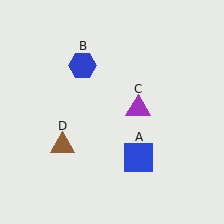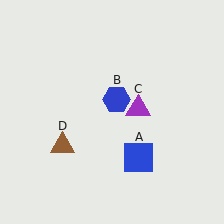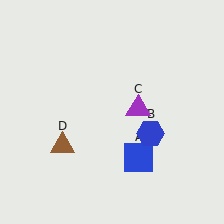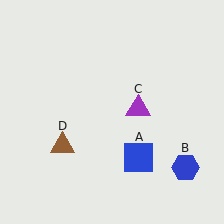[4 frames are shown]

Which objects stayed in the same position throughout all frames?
Blue square (object A) and purple triangle (object C) and brown triangle (object D) remained stationary.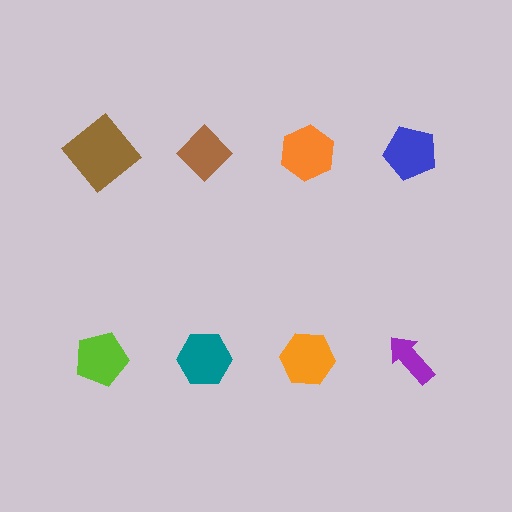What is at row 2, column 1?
A lime pentagon.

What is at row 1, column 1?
A brown diamond.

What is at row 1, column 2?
A brown diamond.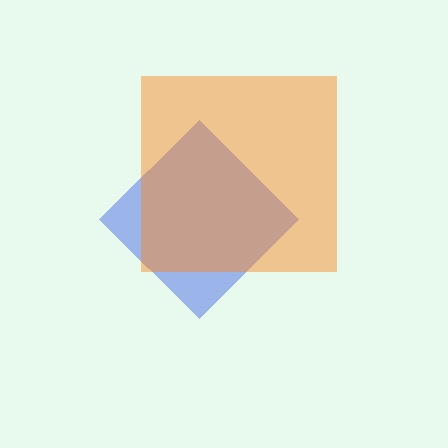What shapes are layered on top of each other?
The layered shapes are: a blue diamond, an orange square.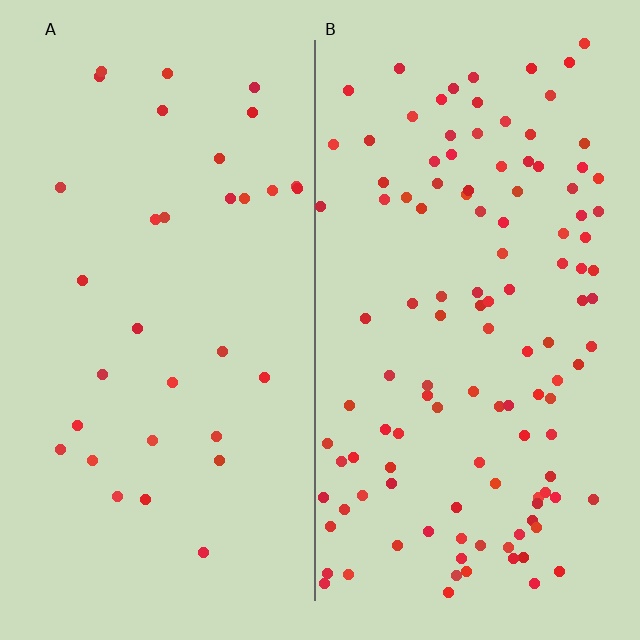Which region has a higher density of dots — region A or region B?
B (the right).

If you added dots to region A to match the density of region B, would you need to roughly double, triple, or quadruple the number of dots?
Approximately quadruple.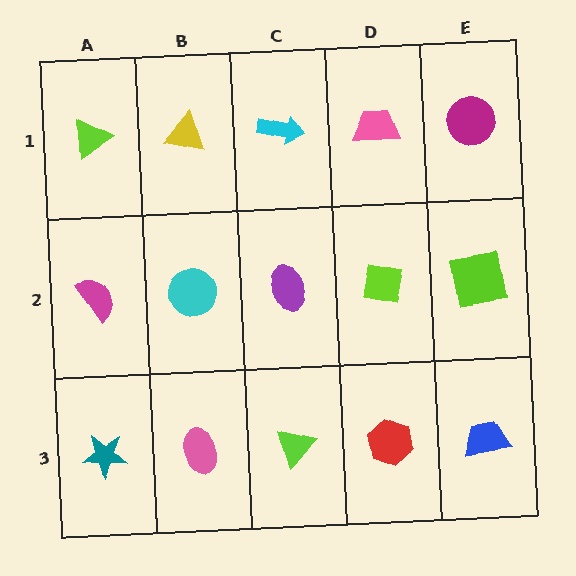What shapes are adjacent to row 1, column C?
A purple ellipse (row 2, column C), a yellow triangle (row 1, column B), a pink trapezoid (row 1, column D).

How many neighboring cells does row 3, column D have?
3.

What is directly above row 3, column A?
A magenta semicircle.